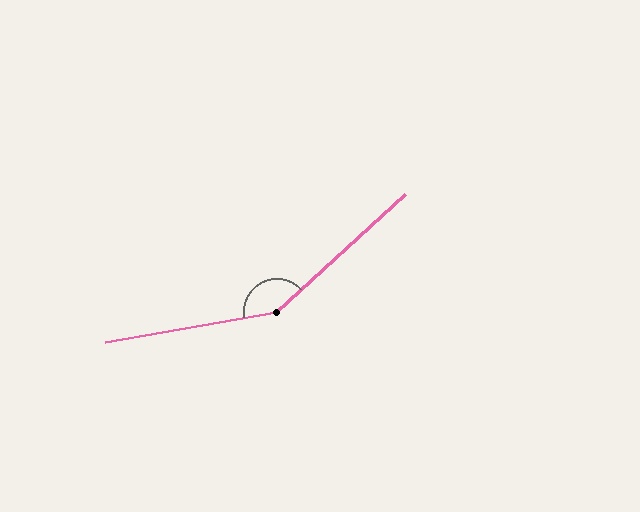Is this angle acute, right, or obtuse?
It is obtuse.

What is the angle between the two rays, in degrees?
Approximately 147 degrees.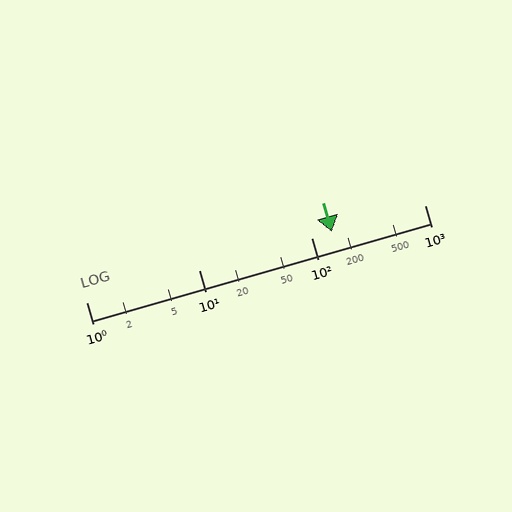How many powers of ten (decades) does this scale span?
The scale spans 3 decades, from 1 to 1000.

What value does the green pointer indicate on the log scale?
The pointer indicates approximately 150.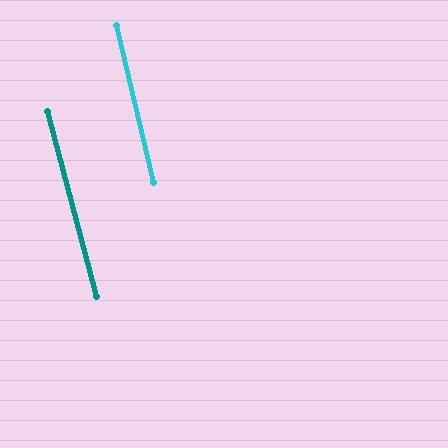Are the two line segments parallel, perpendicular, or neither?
Parallel — their directions differ by only 1.2°.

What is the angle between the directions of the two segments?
Approximately 1 degree.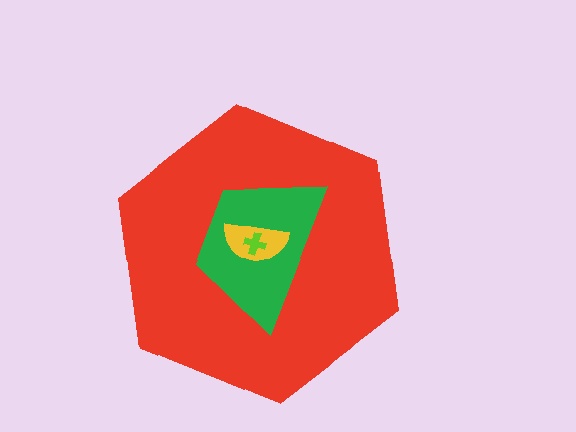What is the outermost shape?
The red hexagon.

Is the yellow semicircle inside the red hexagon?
Yes.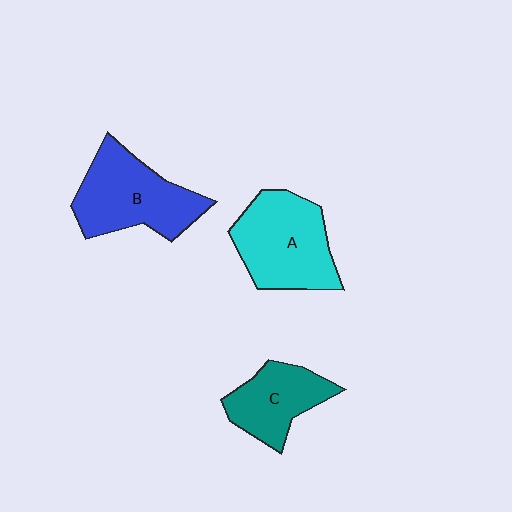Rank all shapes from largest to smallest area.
From largest to smallest: A (cyan), B (blue), C (teal).